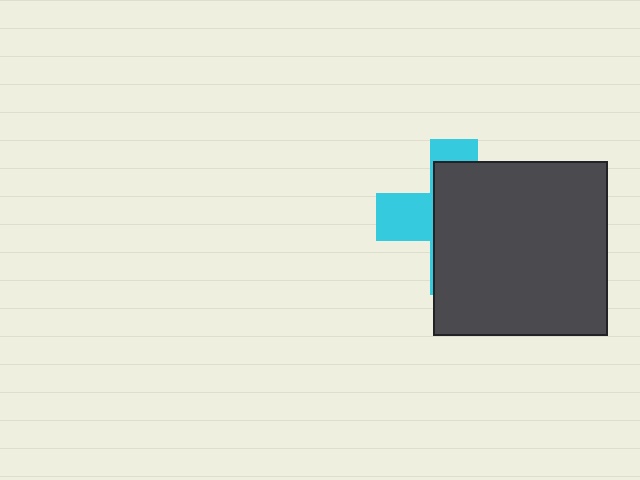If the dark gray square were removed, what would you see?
You would see the complete cyan cross.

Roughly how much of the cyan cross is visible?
A small part of it is visible (roughly 33%).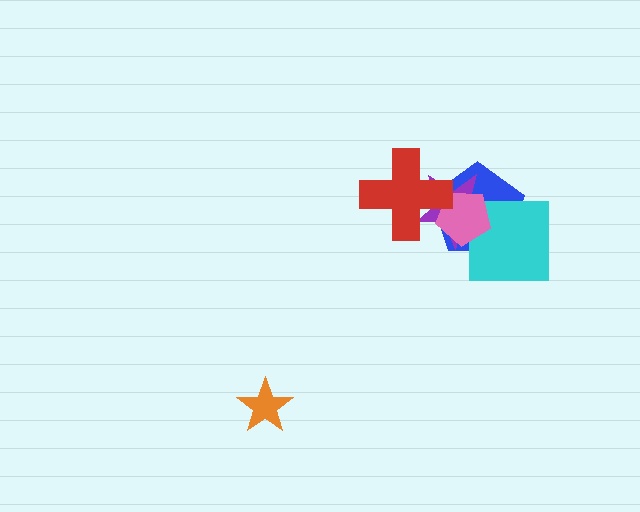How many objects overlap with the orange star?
0 objects overlap with the orange star.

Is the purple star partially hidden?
Yes, it is partially covered by another shape.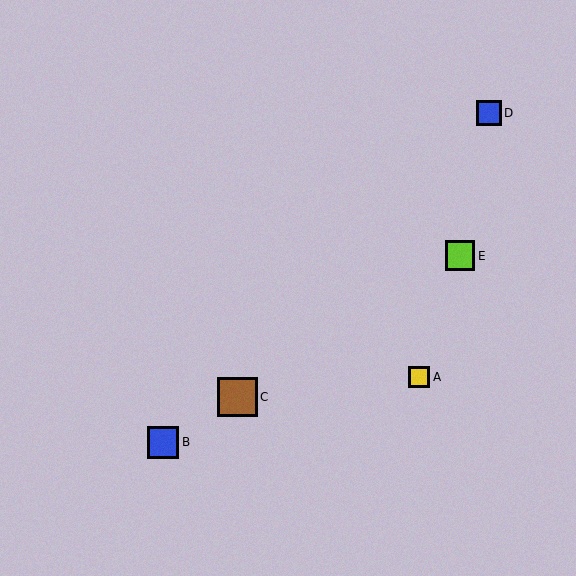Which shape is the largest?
The brown square (labeled C) is the largest.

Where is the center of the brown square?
The center of the brown square is at (237, 397).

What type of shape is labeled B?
Shape B is a blue square.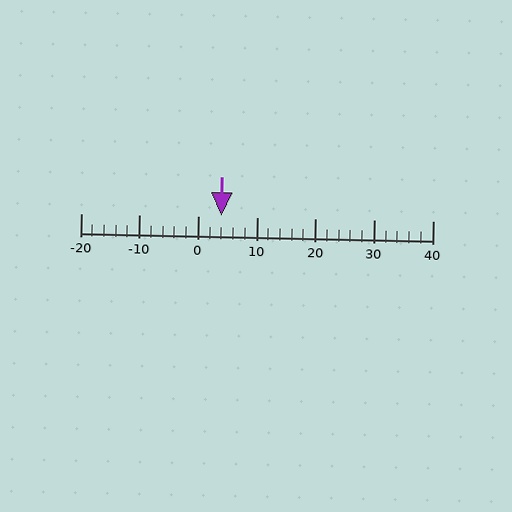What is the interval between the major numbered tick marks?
The major tick marks are spaced 10 units apart.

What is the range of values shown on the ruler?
The ruler shows values from -20 to 40.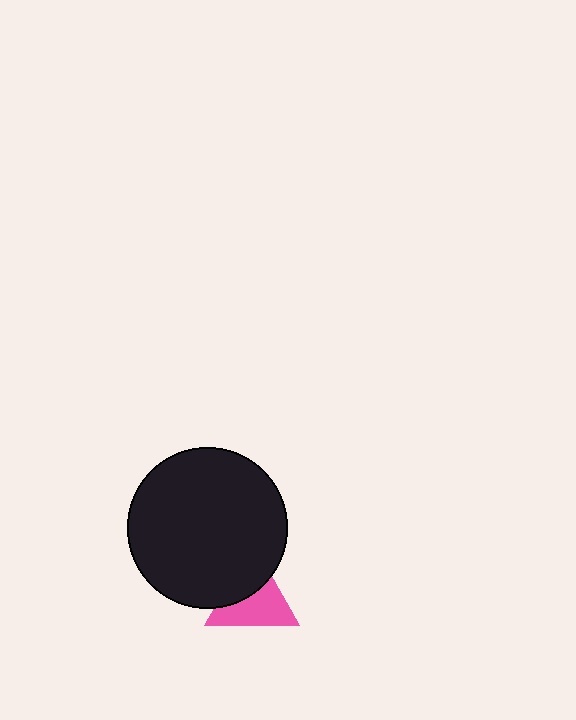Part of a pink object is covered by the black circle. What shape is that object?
It is a triangle.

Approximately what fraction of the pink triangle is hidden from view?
Roughly 41% of the pink triangle is hidden behind the black circle.